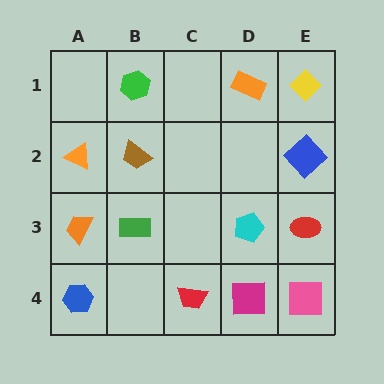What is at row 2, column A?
An orange triangle.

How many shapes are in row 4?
4 shapes.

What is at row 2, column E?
A blue diamond.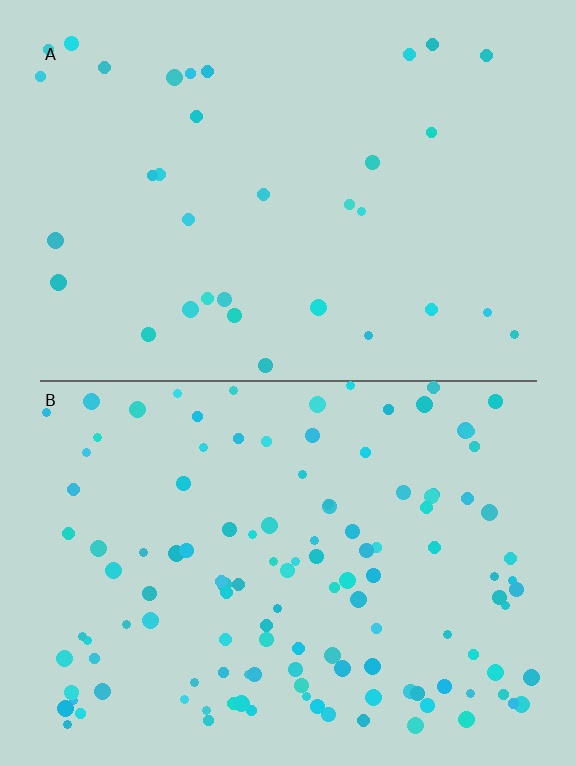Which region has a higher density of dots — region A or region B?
B (the bottom).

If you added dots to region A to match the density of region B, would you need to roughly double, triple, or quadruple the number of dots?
Approximately quadruple.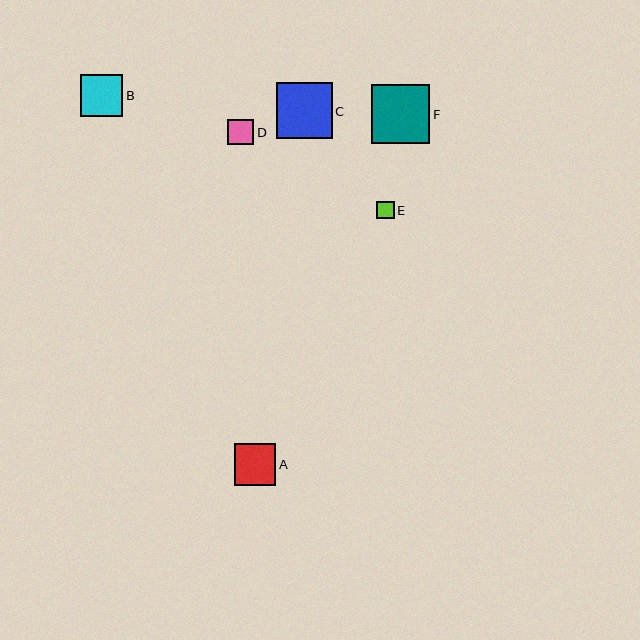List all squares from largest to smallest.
From largest to smallest: F, C, B, A, D, E.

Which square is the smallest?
Square E is the smallest with a size of approximately 17 pixels.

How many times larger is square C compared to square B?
Square C is approximately 1.3 times the size of square B.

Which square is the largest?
Square F is the largest with a size of approximately 59 pixels.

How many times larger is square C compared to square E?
Square C is approximately 3.2 times the size of square E.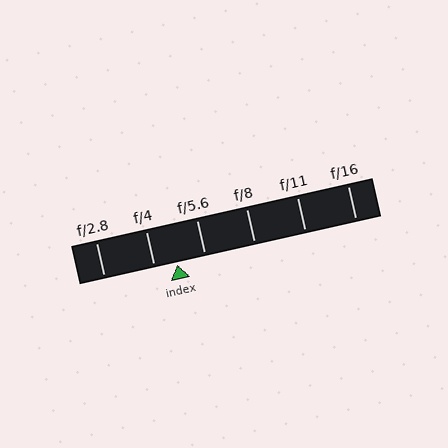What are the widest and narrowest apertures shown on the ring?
The widest aperture shown is f/2.8 and the narrowest is f/16.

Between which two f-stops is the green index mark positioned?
The index mark is between f/4 and f/5.6.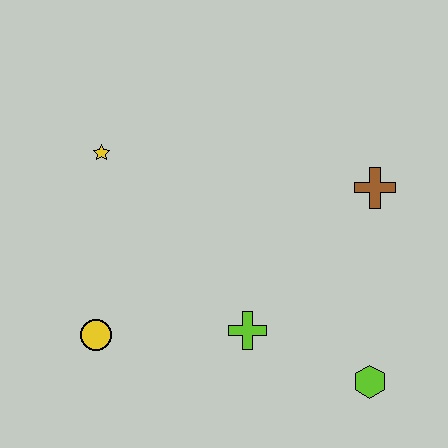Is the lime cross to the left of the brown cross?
Yes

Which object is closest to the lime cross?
The lime hexagon is closest to the lime cross.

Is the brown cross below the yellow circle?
No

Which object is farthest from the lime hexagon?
The yellow star is farthest from the lime hexagon.